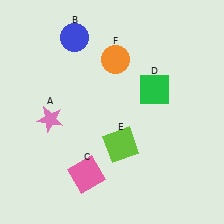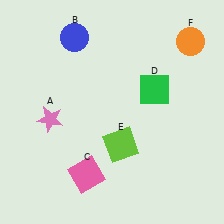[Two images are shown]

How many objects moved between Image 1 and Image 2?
1 object moved between the two images.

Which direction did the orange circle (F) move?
The orange circle (F) moved right.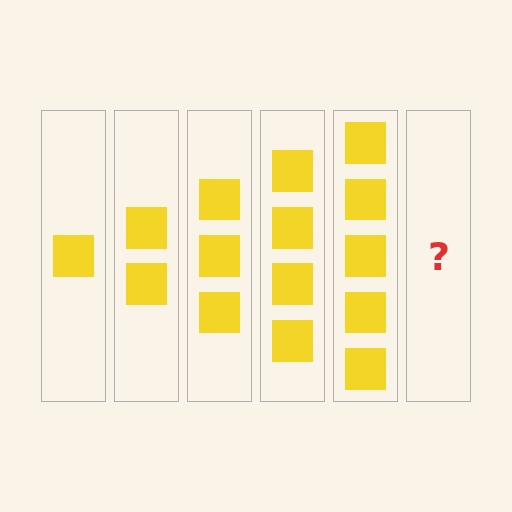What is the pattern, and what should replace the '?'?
The pattern is that each step adds one more square. The '?' should be 6 squares.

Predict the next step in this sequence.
The next step is 6 squares.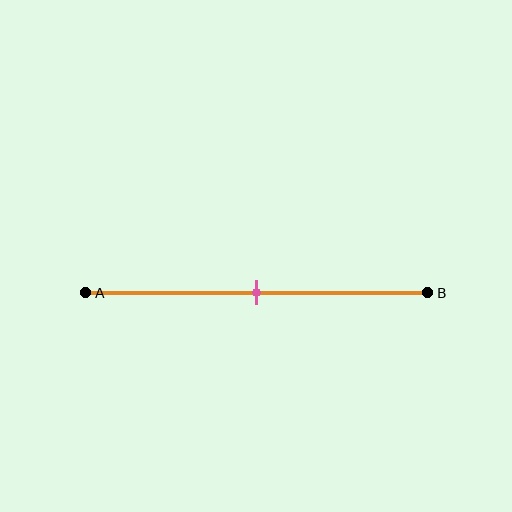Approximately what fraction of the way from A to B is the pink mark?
The pink mark is approximately 50% of the way from A to B.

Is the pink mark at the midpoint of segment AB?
Yes, the mark is approximately at the midpoint.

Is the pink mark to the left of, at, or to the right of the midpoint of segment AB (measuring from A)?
The pink mark is approximately at the midpoint of segment AB.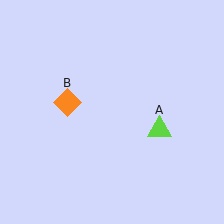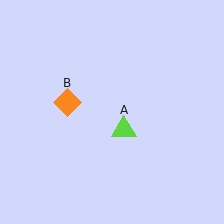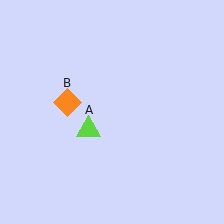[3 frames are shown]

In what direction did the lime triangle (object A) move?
The lime triangle (object A) moved left.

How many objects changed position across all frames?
1 object changed position: lime triangle (object A).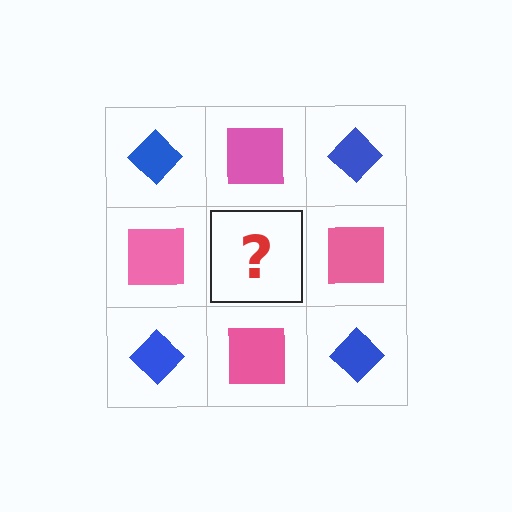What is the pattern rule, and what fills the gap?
The rule is that it alternates blue diamond and pink square in a checkerboard pattern. The gap should be filled with a blue diamond.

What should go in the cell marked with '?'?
The missing cell should contain a blue diamond.